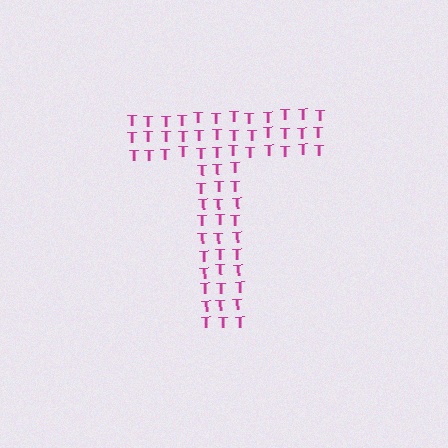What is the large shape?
The large shape is the letter T.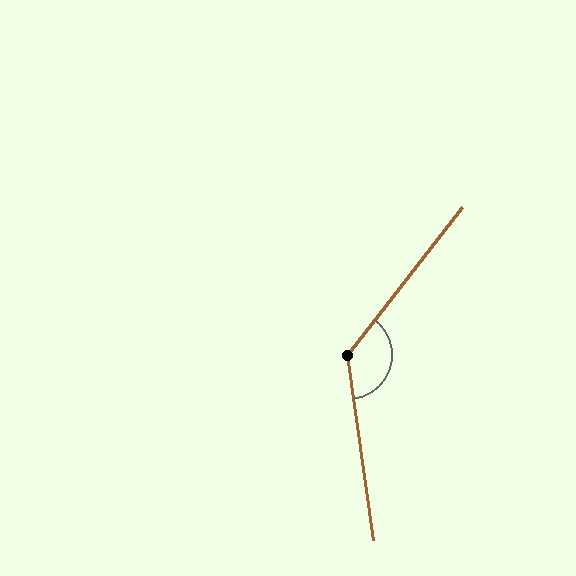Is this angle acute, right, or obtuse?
It is obtuse.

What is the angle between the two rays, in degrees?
Approximately 135 degrees.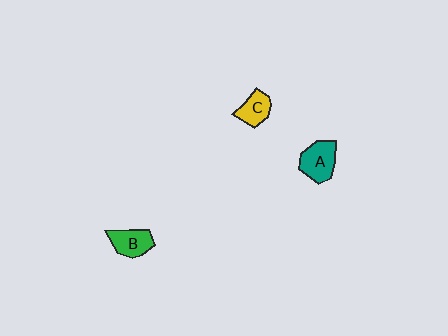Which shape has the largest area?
Shape A (teal).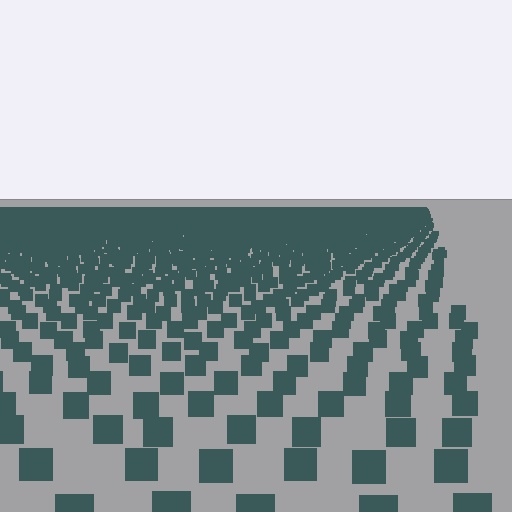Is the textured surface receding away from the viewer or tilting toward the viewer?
The surface is receding away from the viewer. Texture elements get smaller and denser toward the top.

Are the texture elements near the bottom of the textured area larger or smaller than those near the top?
Larger. Near the bottom, elements are closer to the viewer and appear at a bigger on-screen size.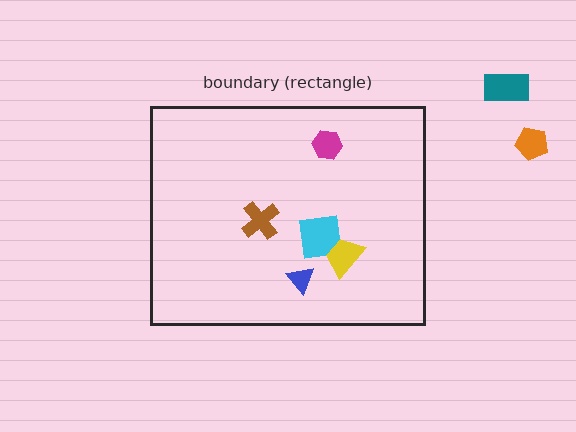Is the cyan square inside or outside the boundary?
Inside.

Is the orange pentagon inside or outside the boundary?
Outside.